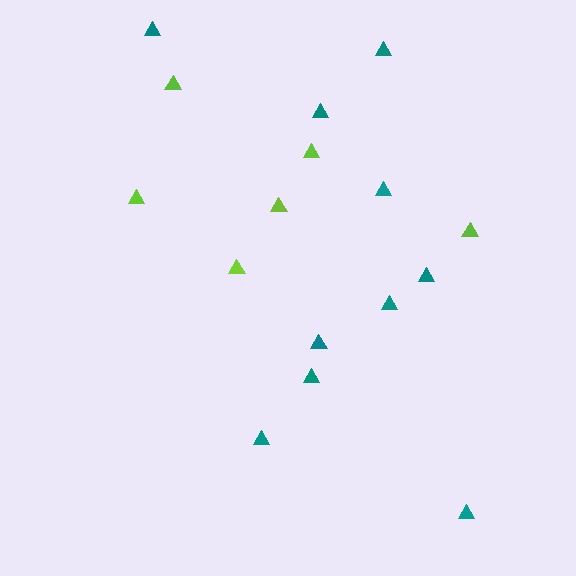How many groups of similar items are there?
There are 2 groups: one group of lime triangles (6) and one group of teal triangles (10).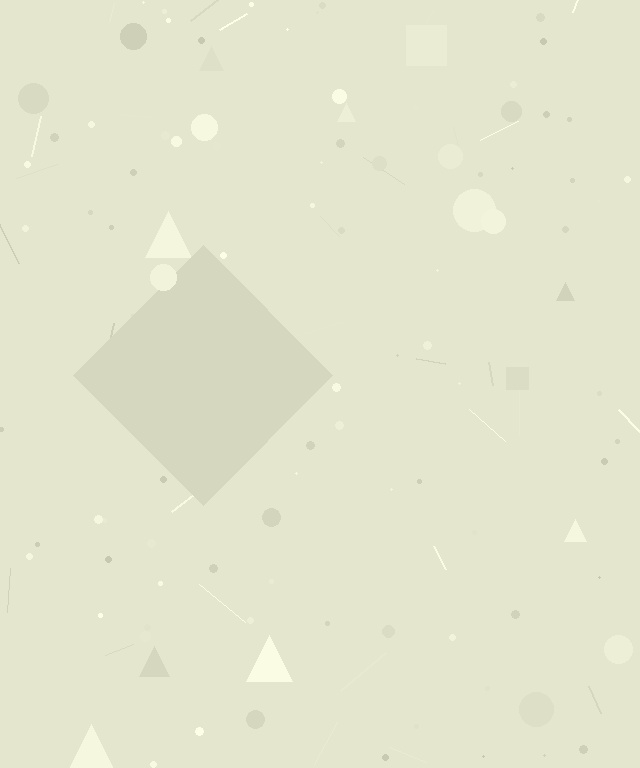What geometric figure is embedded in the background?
A diamond is embedded in the background.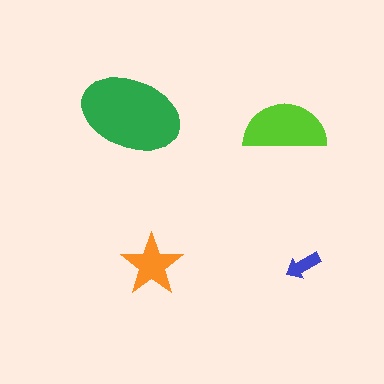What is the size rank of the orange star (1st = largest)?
3rd.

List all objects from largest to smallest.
The green ellipse, the lime semicircle, the orange star, the blue arrow.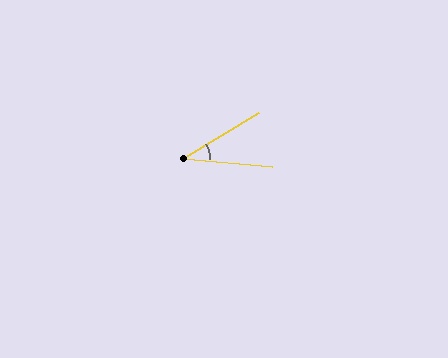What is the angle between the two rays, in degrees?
Approximately 36 degrees.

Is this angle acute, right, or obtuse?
It is acute.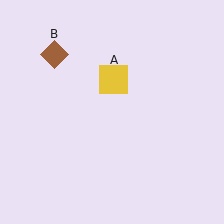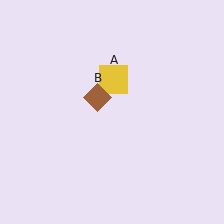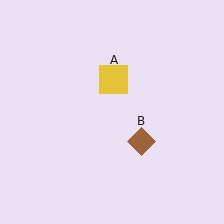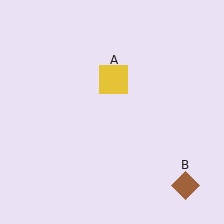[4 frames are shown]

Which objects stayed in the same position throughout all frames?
Yellow square (object A) remained stationary.